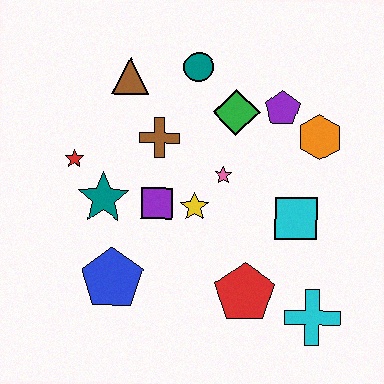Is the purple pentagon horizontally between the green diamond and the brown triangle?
No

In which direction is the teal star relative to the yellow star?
The teal star is to the left of the yellow star.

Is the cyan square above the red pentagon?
Yes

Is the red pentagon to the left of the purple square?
No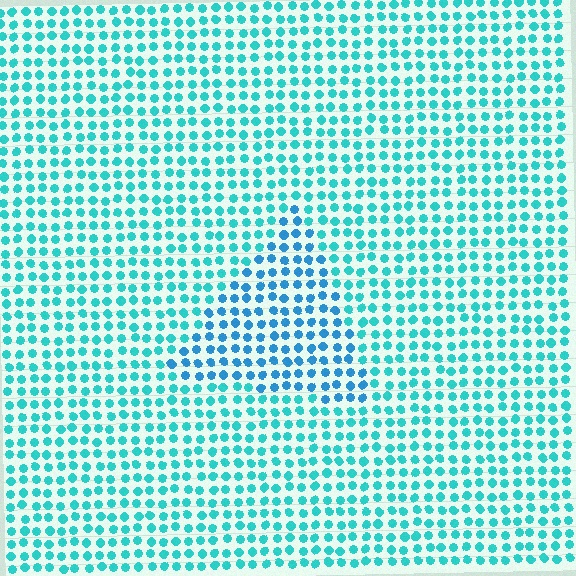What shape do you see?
I see a triangle.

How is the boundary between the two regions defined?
The boundary is defined purely by a slight shift in hue (about 26 degrees). Spacing, size, and orientation are identical on both sides.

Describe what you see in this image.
The image is filled with small cyan elements in a uniform arrangement. A triangle-shaped region is visible where the elements are tinted to a slightly different hue, forming a subtle color boundary.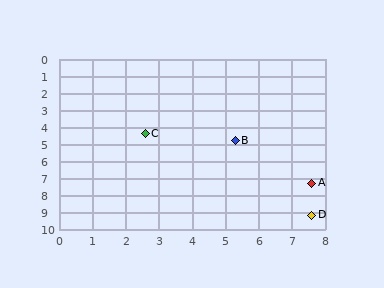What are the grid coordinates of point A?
Point A is at approximately (7.6, 7.3).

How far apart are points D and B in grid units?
Points D and B are about 5.0 grid units apart.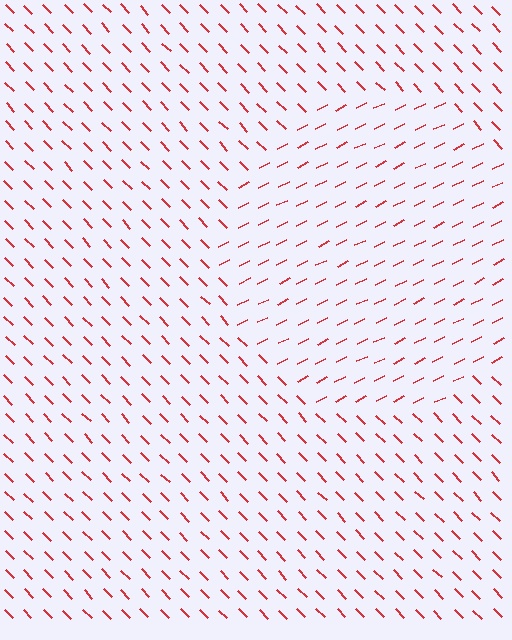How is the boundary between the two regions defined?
The boundary is defined purely by a change in line orientation (approximately 72 degrees difference). All lines are the same color and thickness.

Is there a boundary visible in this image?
Yes, there is a texture boundary formed by a change in line orientation.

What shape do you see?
I see a circle.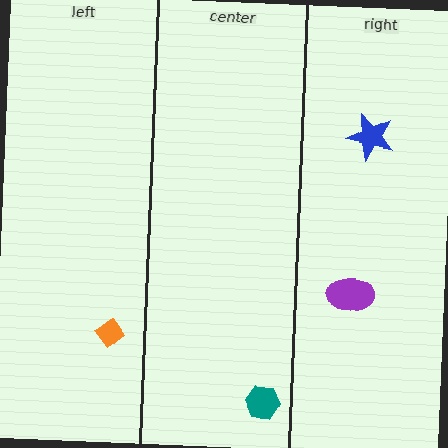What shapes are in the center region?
The teal hexagon.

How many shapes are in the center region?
1.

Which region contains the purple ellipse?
The right region.